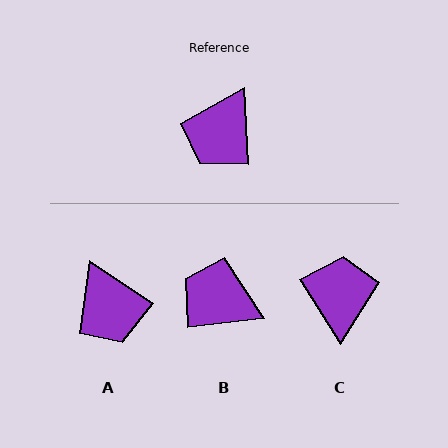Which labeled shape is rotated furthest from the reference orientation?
C, about 151 degrees away.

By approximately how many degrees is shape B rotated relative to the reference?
Approximately 86 degrees clockwise.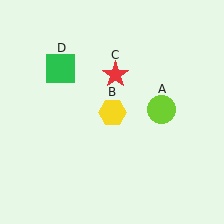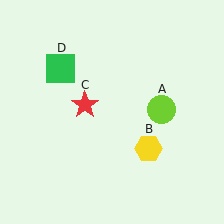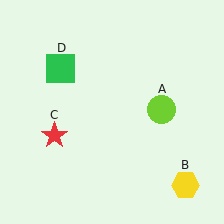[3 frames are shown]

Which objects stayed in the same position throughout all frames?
Lime circle (object A) and green square (object D) remained stationary.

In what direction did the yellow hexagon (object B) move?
The yellow hexagon (object B) moved down and to the right.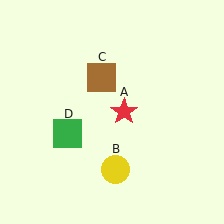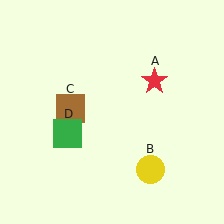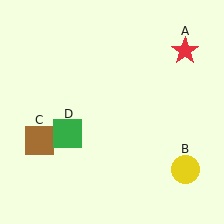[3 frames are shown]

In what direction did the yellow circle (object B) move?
The yellow circle (object B) moved right.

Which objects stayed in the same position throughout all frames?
Green square (object D) remained stationary.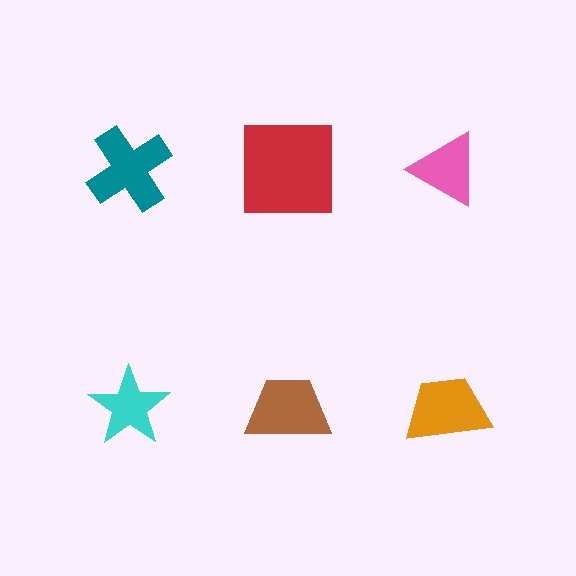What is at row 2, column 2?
A brown trapezoid.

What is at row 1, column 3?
A pink triangle.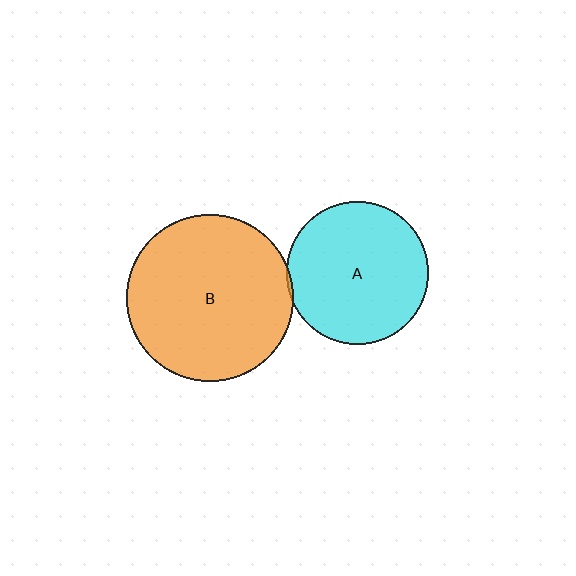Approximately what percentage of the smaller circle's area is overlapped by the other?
Approximately 5%.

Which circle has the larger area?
Circle B (orange).